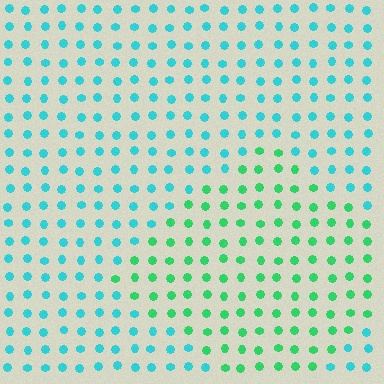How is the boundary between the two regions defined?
The boundary is defined purely by a slight shift in hue (about 41 degrees). Spacing, size, and orientation are identical on both sides.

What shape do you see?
I see a diamond.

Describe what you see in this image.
The image is filled with small cyan elements in a uniform arrangement. A diamond-shaped region is visible where the elements are tinted to a slightly different hue, forming a subtle color boundary.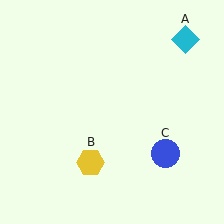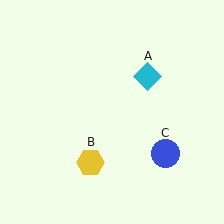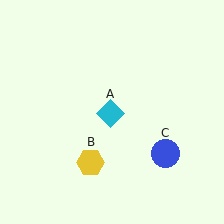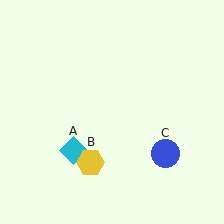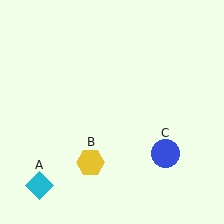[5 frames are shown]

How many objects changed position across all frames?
1 object changed position: cyan diamond (object A).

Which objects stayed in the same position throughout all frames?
Yellow hexagon (object B) and blue circle (object C) remained stationary.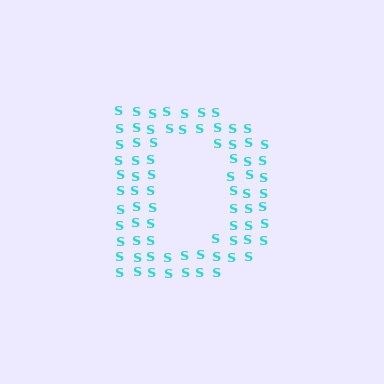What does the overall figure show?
The overall figure shows the letter D.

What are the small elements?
The small elements are letter S's.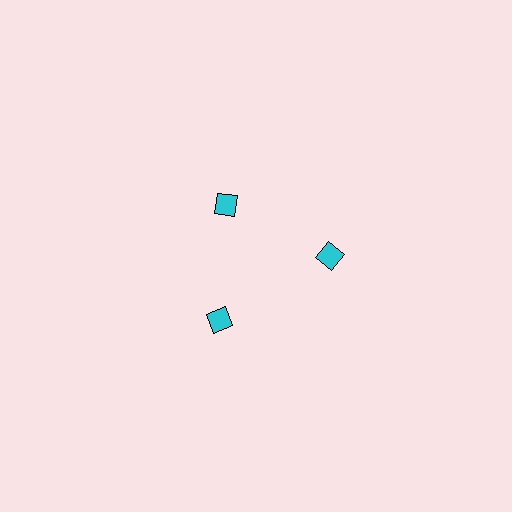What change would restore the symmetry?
The symmetry would be restored by moving it outward, back onto the ring so that all 3 diamonds sit at equal angles and equal distance from the center.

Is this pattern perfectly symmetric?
No. The 3 cyan diamonds are arranged in a ring, but one element near the 11 o'clock position is pulled inward toward the center, breaking the 3-fold rotational symmetry.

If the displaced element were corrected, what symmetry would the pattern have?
It would have 3-fold rotational symmetry — the pattern would map onto itself every 120 degrees.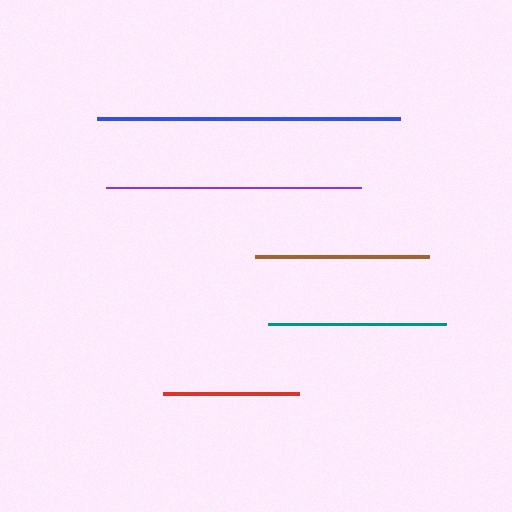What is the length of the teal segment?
The teal segment is approximately 179 pixels long.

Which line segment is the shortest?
The red line is the shortest at approximately 137 pixels.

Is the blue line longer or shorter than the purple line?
The blue line is longer than the purple line.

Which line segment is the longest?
The blue line is the longest at approximately 303 pixels.